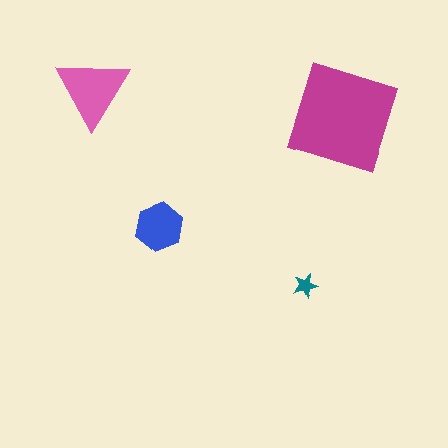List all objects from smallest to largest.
The teal star, the blue hexagon, the pink triangle, the magenta diamond.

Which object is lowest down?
The teal star is bottommost.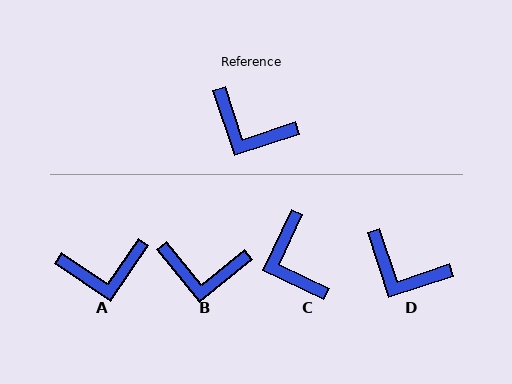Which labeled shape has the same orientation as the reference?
D.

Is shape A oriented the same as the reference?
No, it is off by about 37 degrees.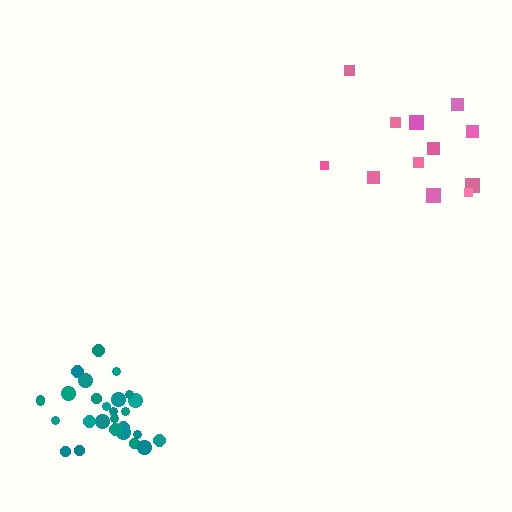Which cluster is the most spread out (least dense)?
Pink.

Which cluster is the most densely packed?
Teal.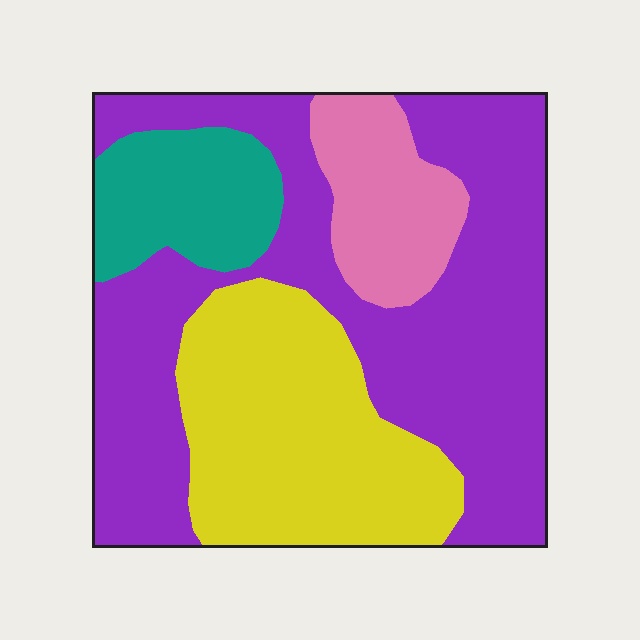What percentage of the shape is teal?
Teal takes up about one eighth (1/8) of the shape.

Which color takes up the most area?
Purple, at roughly 50%.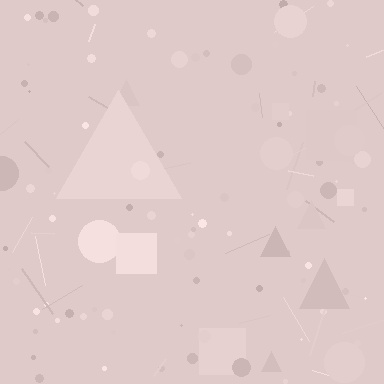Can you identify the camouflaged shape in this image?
The camouflaged shape is a triangle.